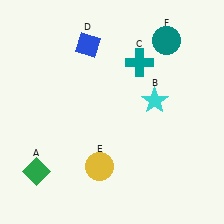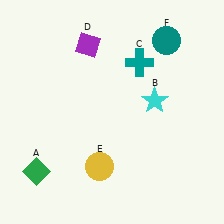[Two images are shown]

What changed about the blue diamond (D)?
In Image 1, D is blue. In Image 2, it changed to purple.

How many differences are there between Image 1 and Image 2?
There is 1 difference between the two images.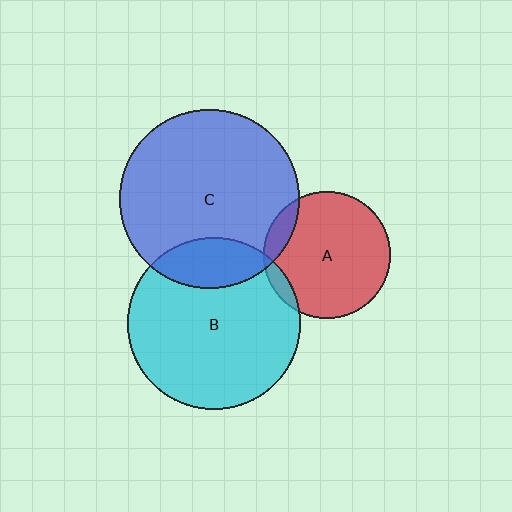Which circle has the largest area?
Circle C (blue).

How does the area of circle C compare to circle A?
Approximately 2.0 times.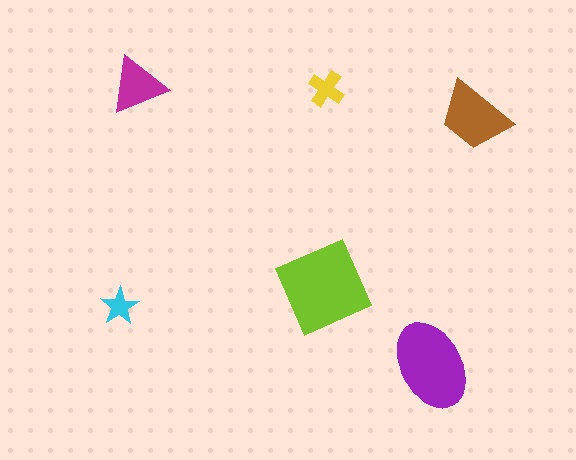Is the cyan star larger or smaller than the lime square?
Smaller.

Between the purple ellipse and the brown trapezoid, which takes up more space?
The purple ellipse.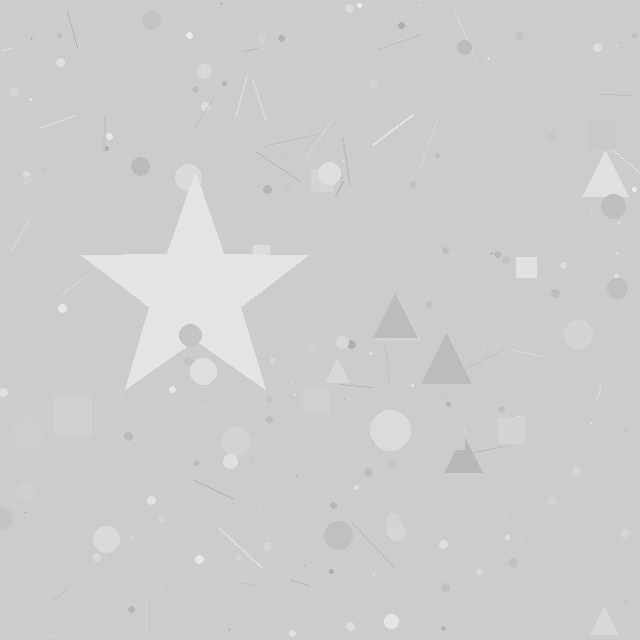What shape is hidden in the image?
A star is hidden in the image.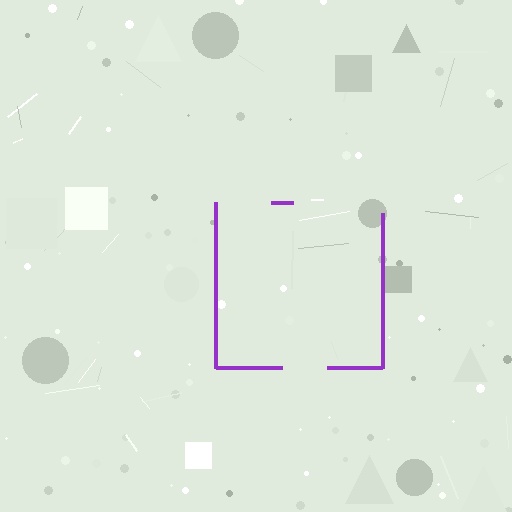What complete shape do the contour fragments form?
The contour fragments form a square.